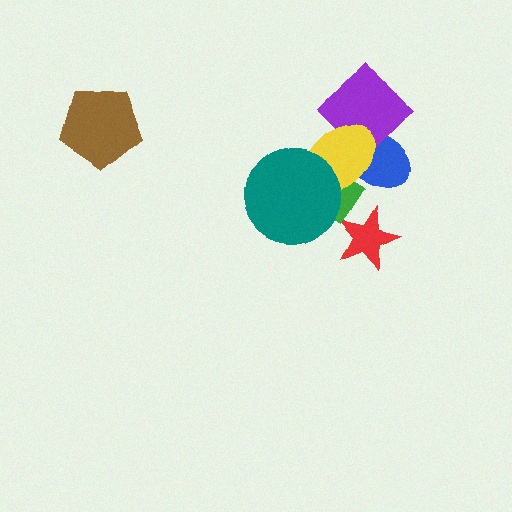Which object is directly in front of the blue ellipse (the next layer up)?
The purple diamond is directly in front of the blue ellipse.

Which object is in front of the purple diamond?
The yellow ellipse is in front of the purple diamond.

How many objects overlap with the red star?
1 object overlaps with the red star.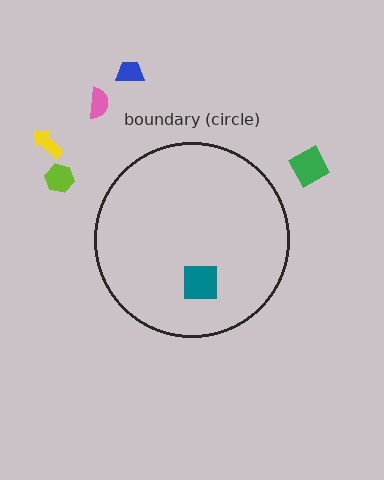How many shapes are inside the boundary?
1 inside, 5 outside.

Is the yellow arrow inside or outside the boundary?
Outside.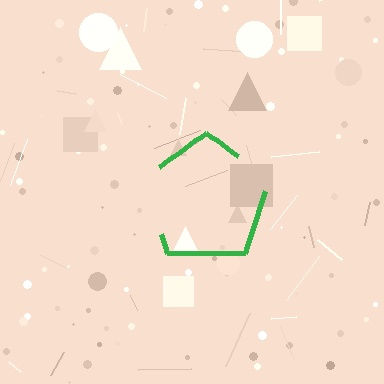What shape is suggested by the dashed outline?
The dashed outline suggests a pentagon.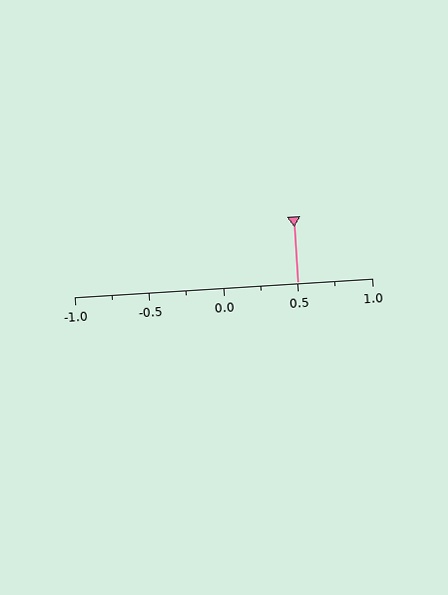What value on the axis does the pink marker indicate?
The marker indicates approximately 0.5.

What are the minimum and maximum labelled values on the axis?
The axis runs from -1.0 to 1.0.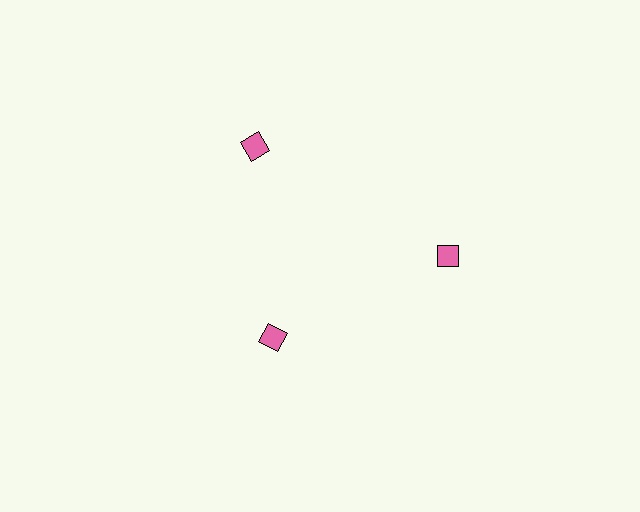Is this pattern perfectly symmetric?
No. The 3 pink diamonds are arranged in a ring, but one element near the 7 o'clock position is pulled inward toward the center, breaking the 3-fold rotational symmetry.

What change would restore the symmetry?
The symmetry would be restored by moving it outward, back onto the ring so that all 3 diamonds sit at equal angles and equal distance from the center.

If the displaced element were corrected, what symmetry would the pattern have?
It would have 3-fold rotational symmetry — the pattern would map onto itself every 120 degrees.